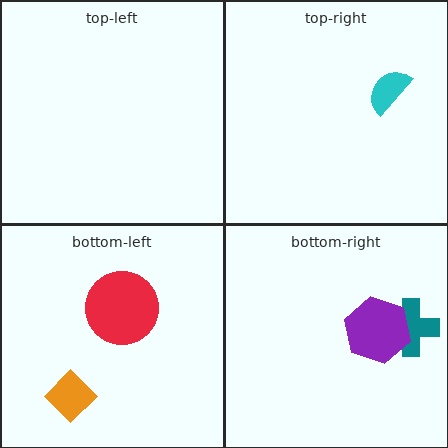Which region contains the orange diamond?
The bottom-left region.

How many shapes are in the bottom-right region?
2.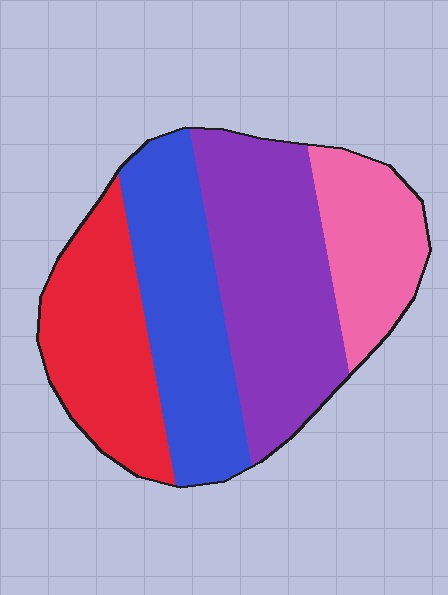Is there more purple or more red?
Purple.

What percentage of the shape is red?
Red takes up about one quarter (1/4) of the shape.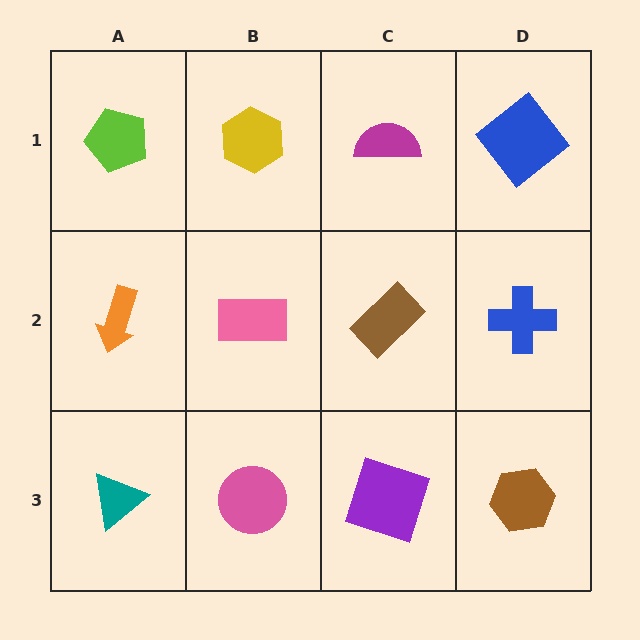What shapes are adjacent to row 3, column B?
A pink rectangle (row 2, column B), a teal triangle (row 3, column A), a purple square (row 3, column C).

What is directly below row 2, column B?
A pink circle.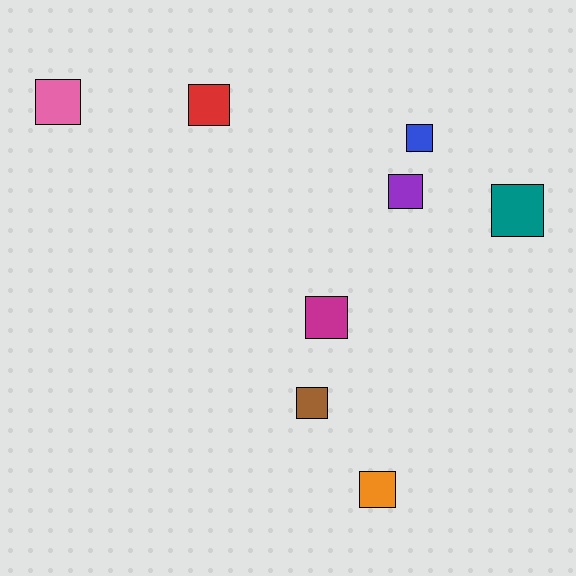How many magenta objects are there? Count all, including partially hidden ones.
There is 1 magenta object.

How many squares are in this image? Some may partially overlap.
There are 8 squares.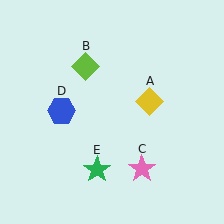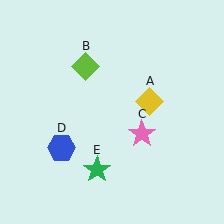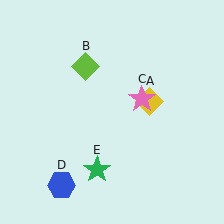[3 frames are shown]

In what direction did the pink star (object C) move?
The pink star (object C) moved up.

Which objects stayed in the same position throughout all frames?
Yellow diamond (object A) and lime diamond (object B) and green star (object E) remained stationary.